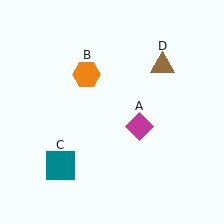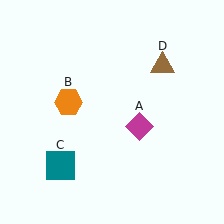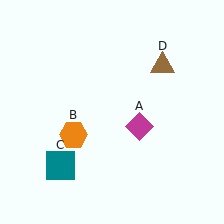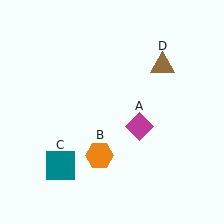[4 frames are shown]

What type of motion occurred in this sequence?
The orange hexagon (object B) rotated counterclockwise around the center of the scene.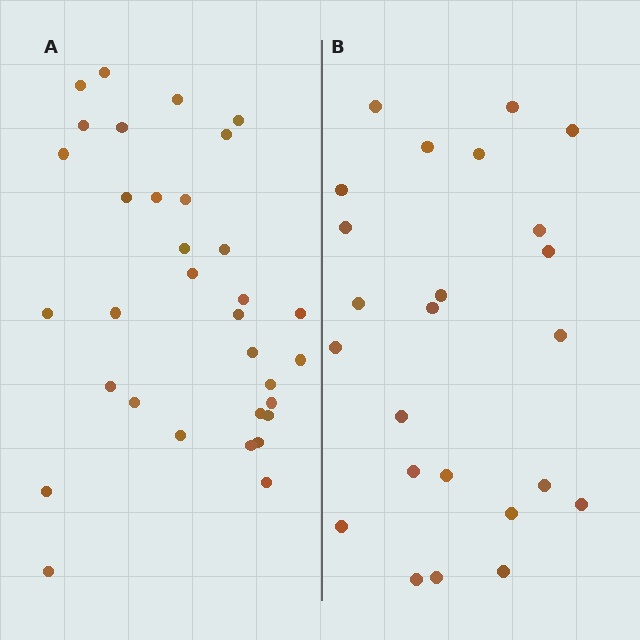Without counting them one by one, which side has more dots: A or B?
Region A (the left region) has more dots.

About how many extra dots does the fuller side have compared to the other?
Region A has roughly 8 or so more dots than region B.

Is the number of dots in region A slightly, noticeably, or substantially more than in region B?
Region A has noticeably more, but not dramatically so. The ratio is roughly 1.4 to 1.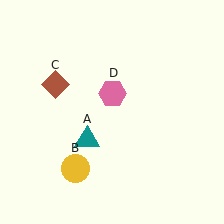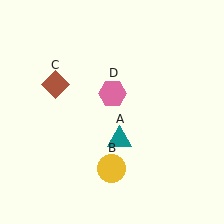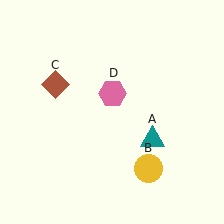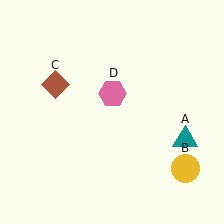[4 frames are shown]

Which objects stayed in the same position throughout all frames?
Brown diamond (object C) and pink hexagon (object D) remained stationary.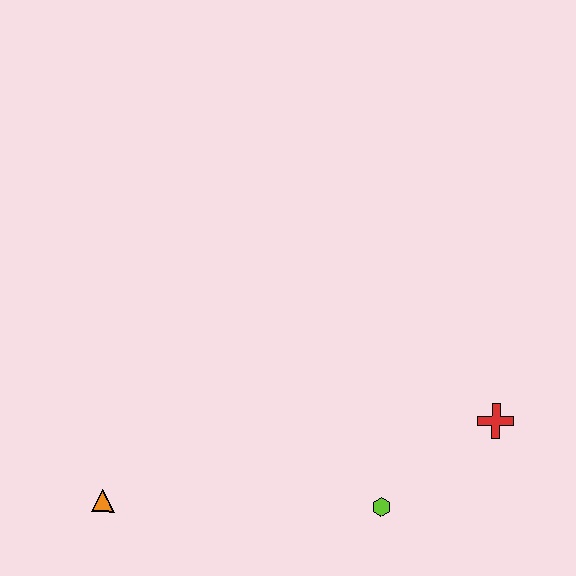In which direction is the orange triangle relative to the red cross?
The orange triangle is to the left of the red cross.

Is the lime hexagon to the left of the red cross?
Yes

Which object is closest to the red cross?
The lime hexagon is closest to the red cross.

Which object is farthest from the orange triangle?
The red cross is farthest from the orange triangle.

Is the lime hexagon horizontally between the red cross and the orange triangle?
Yes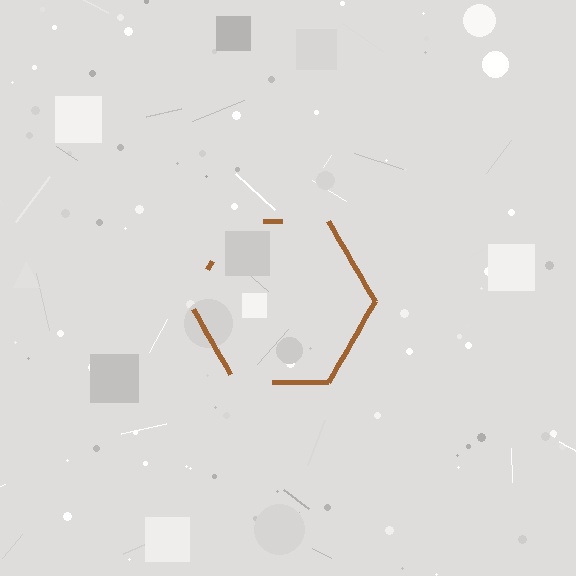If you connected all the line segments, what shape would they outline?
They would outline a hexagon.